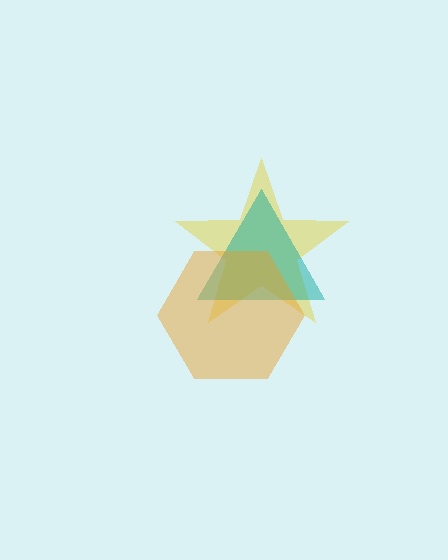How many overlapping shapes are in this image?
There are 3 overlapping shapes in the image.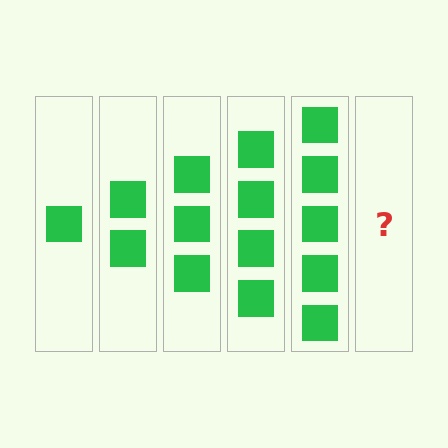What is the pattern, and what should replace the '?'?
The pattern is that each step adds one more square. The '?' should be 6 squares.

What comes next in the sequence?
The next element should be 6 squares.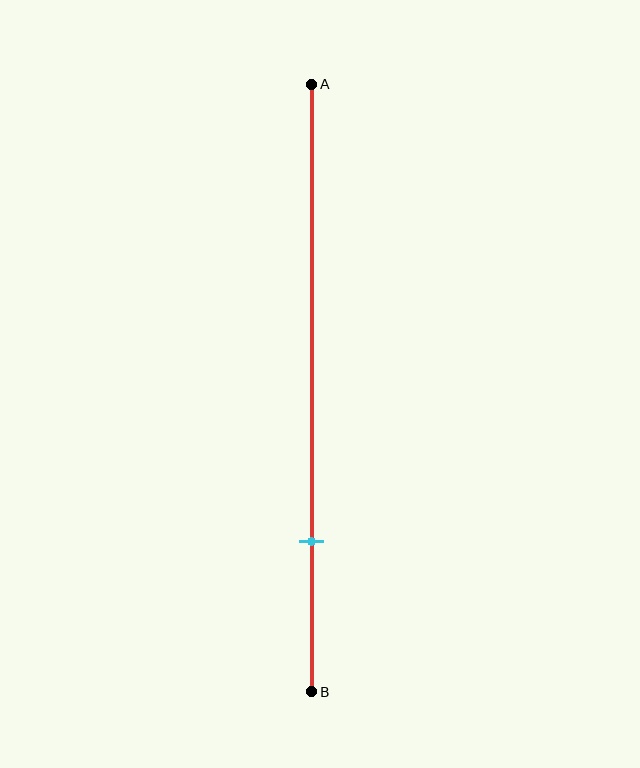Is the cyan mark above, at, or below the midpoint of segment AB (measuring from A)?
The cyan mark is below the midpoint of segment AB.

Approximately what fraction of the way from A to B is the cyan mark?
The cyan mark is approximately 75% of the way from A to B.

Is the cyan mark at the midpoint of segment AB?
No, the mark is at about 75% from A, not at the 50% midpoint.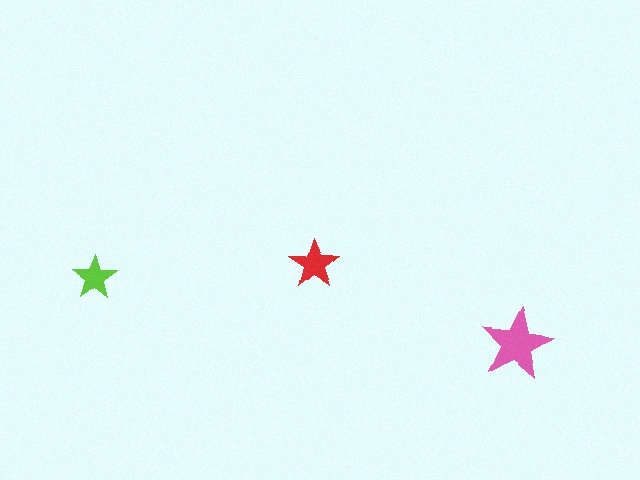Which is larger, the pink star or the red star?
The pink one.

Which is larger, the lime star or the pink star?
The pink one.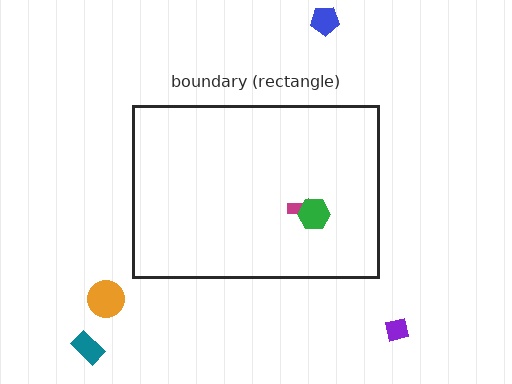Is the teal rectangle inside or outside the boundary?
Outside.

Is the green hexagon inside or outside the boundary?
Inside.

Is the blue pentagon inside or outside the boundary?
Outside.